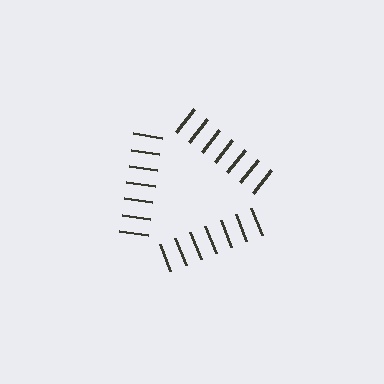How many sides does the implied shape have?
3 sides — the line-ends trace a triangle.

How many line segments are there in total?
21 — 7 along each of the 3 edges.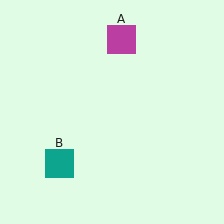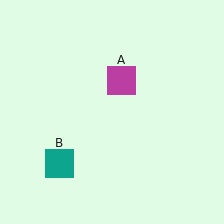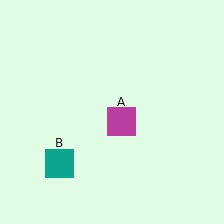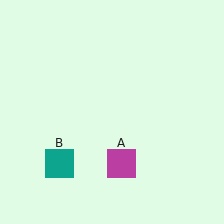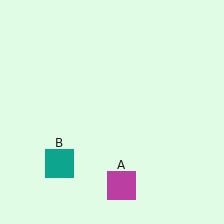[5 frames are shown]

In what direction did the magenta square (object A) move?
The magenta square (object A) moved down.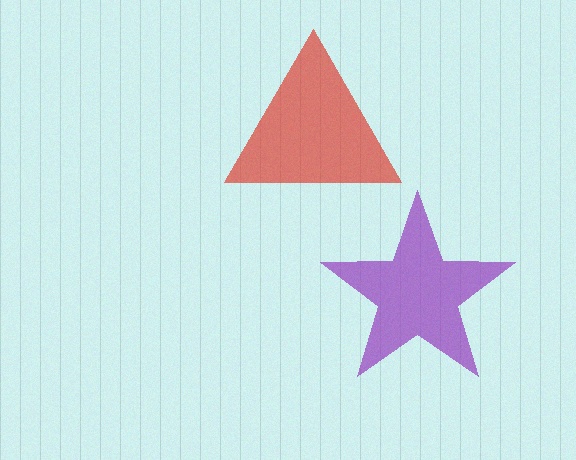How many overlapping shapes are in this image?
There are 2 overlapping shapes in the image.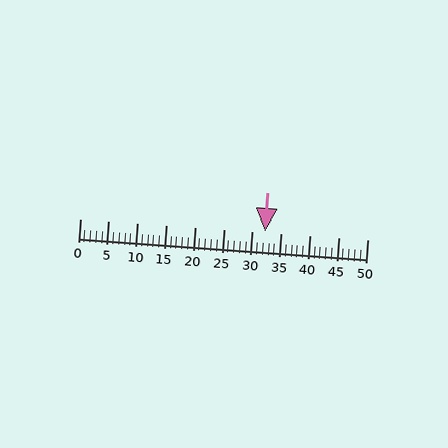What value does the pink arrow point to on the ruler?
The pink arrow points to approximately 32.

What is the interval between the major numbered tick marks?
The major tick marks are spaced 5 units apart.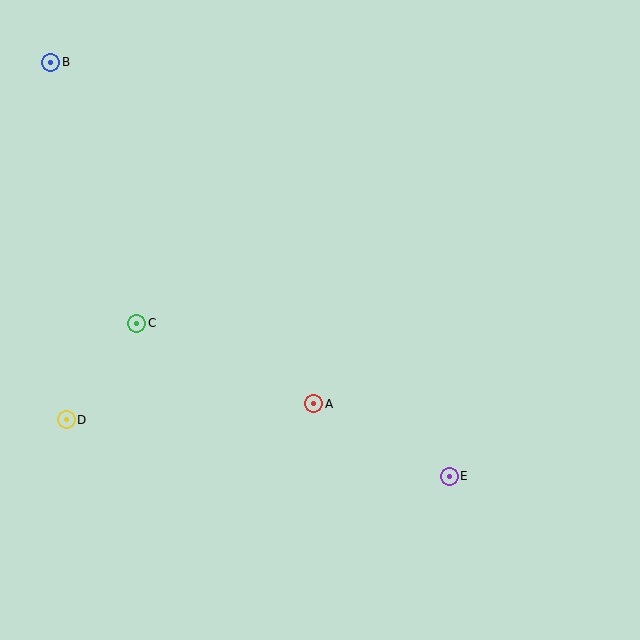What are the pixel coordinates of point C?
Point C is at (137, 323).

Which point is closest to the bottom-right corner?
Point E is closest to the bottom-right corner.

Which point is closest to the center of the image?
Point A at (314, 404) is closest to the center.